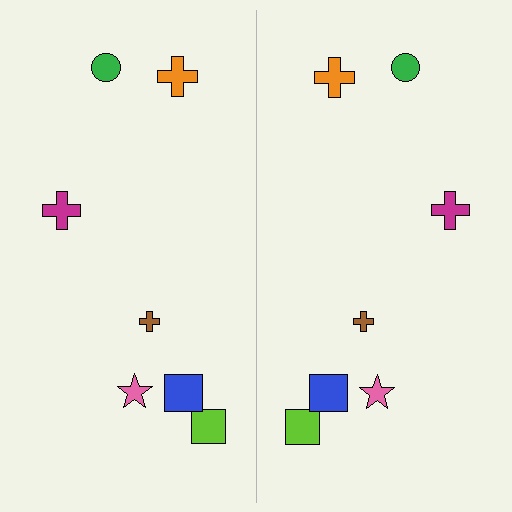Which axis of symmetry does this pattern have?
The pattern has a vertical axis of symmetry running through the center of the image.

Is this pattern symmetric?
Yes, this pattern has bilateral (reflection) symmetry.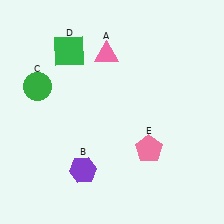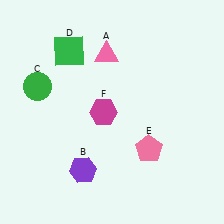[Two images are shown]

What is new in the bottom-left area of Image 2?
A magenta hexagon (F) was added in the bottom-left area of Image 2.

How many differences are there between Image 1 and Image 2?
There is 1 difference between the two images.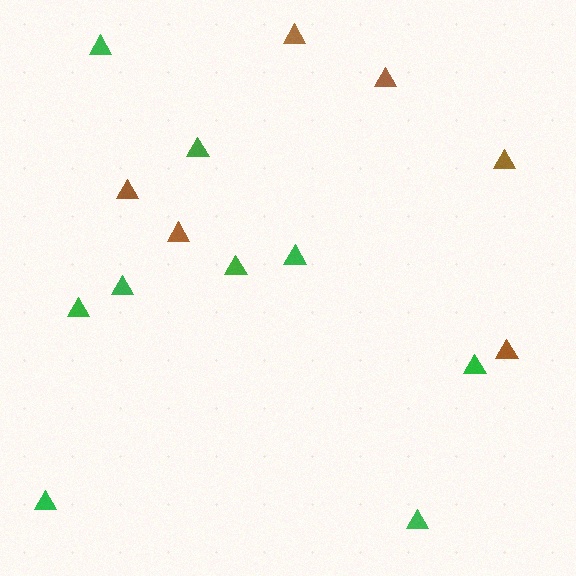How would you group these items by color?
There are 2 groups: one group of brown triangles (6) and one group of green triangles (9).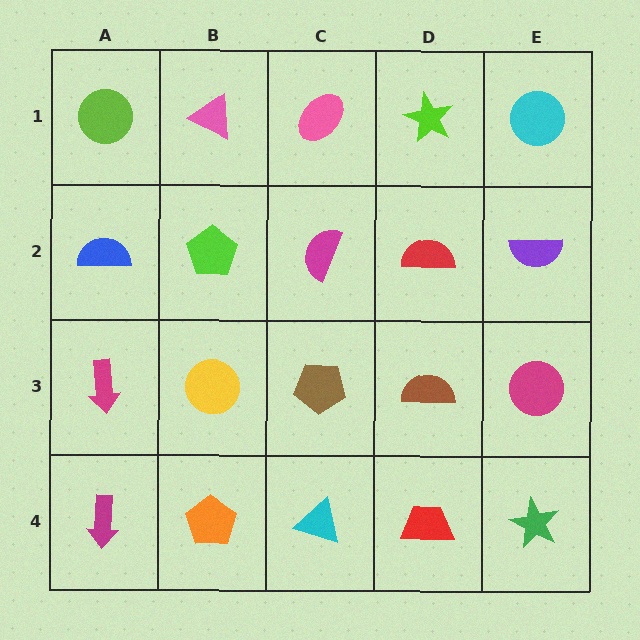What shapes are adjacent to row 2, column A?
A lime circle (row 1, column A), a magenta arrow (row 3, column A), a lime pentagon (row 2, column B).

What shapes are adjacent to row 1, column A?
A blue semicircle (row 2, column A), a pink triangle (row 1, column B).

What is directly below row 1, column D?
A red semicircle.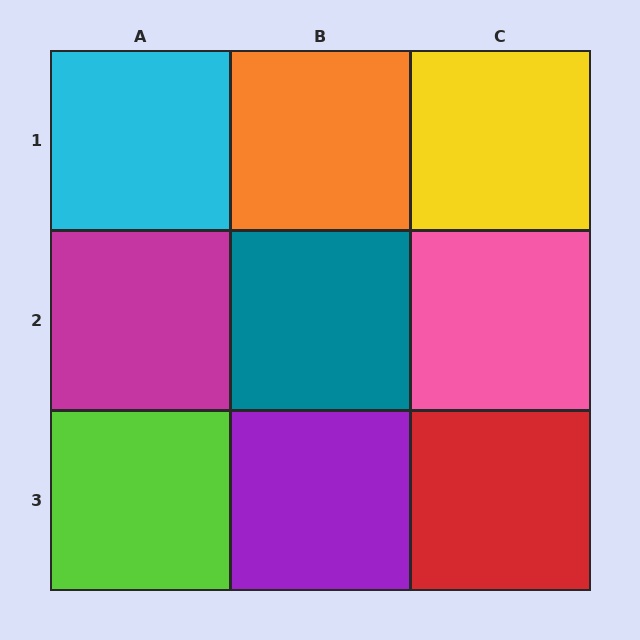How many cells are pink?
1 cell is pink.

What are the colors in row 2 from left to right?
Magenta, teal, pink.